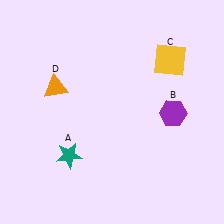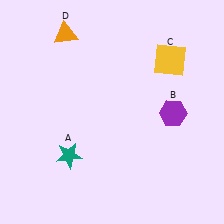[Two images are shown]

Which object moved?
The orange triangle (D) moved up.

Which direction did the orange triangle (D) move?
The orange triangle (D) moved up.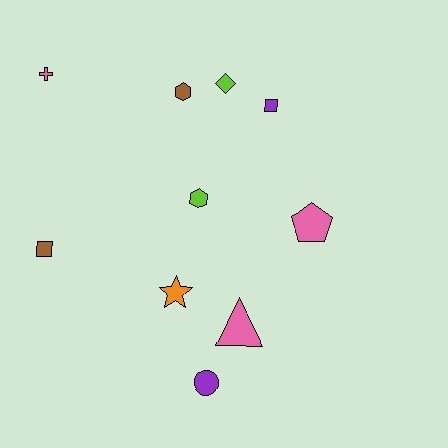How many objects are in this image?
There are 10 objects.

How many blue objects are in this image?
There are no blue objects.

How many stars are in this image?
There is 1 star.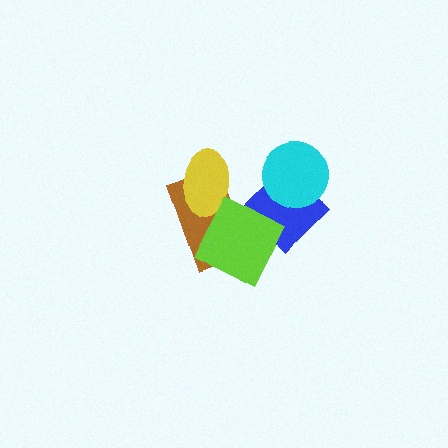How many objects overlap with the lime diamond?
3 objects overlap with the lime diamond.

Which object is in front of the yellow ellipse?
The lime diamond is in front of the yellow ellipse.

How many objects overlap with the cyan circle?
1 object overlaps with the cyan circle.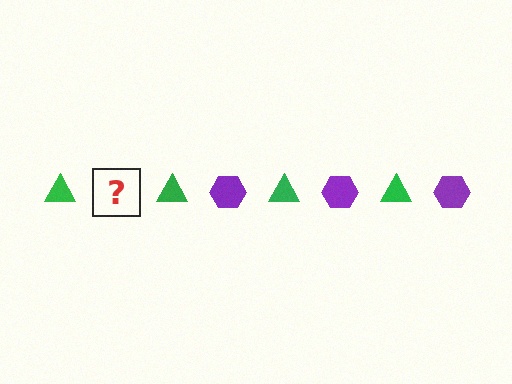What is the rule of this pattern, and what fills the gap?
The rule is that the pattern alternates between green triangle and purple hexagon. The gap should be filled with a purple hexagon.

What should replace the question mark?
The question mark should be replaced with a purple hexagon.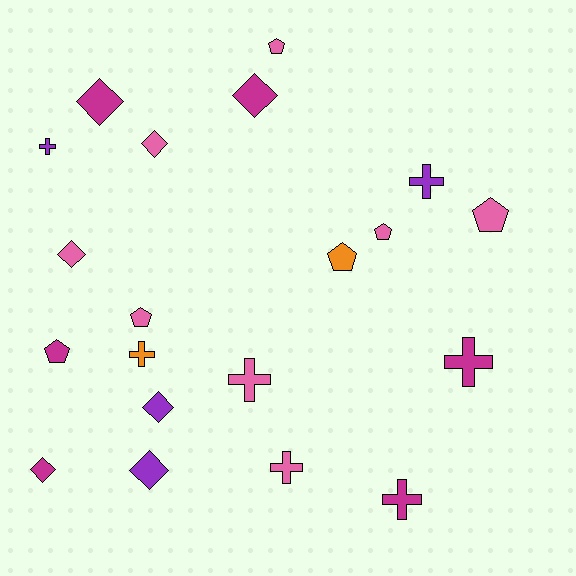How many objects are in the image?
There are 20 objects.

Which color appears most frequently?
Pink, with 8 objects.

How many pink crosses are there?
There are 2 pink crosses.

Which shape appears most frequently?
Diamond, with 7 objects.